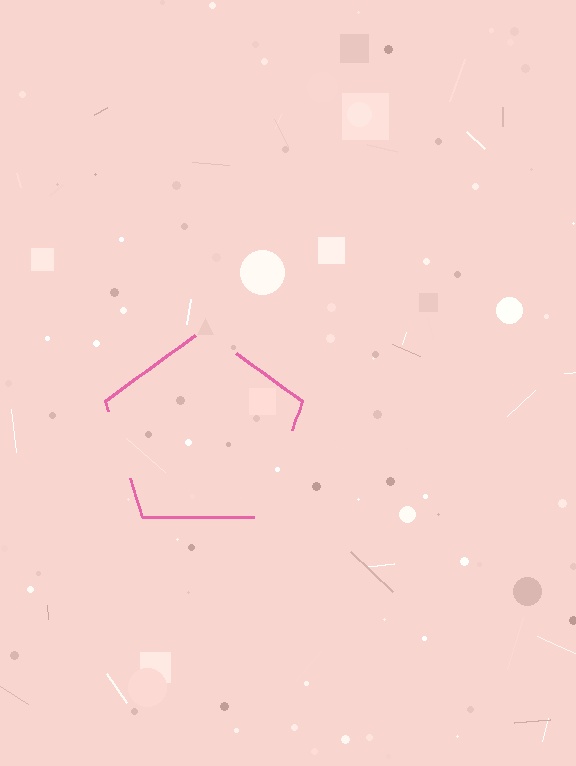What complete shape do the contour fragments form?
The contour fragments form a pentagon.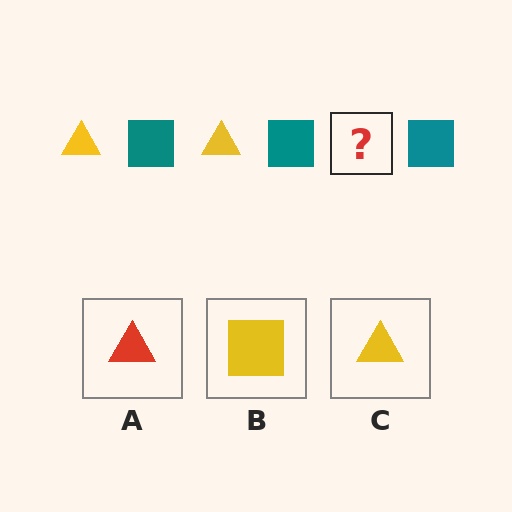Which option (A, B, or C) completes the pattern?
C.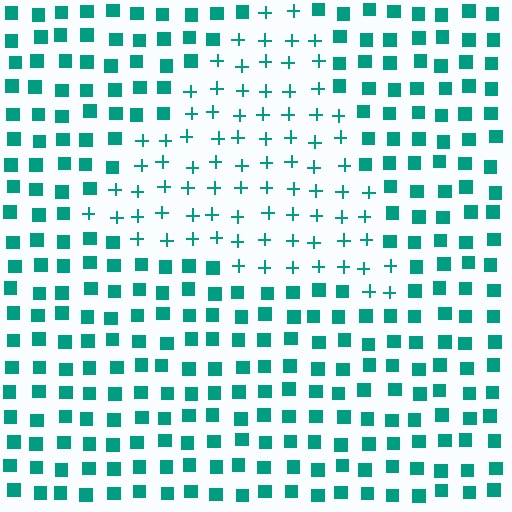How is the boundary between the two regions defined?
The boundary is defined by a change in element shape: plus signs inside vs. squares outside. All elements share the same color and spacing.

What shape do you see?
I see a triangle.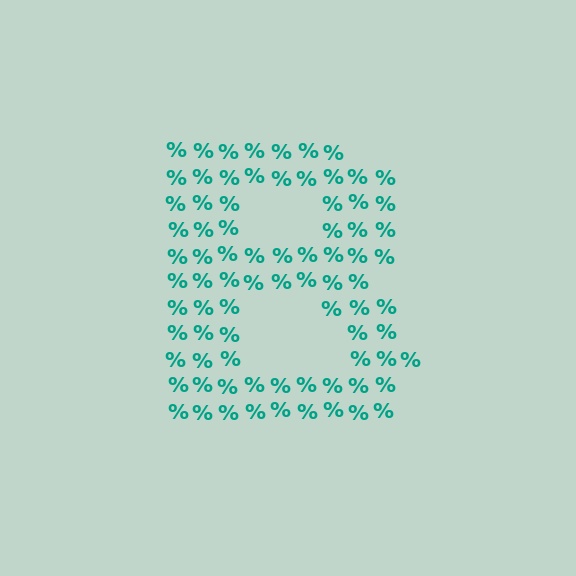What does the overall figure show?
The overall figure shows the letter B.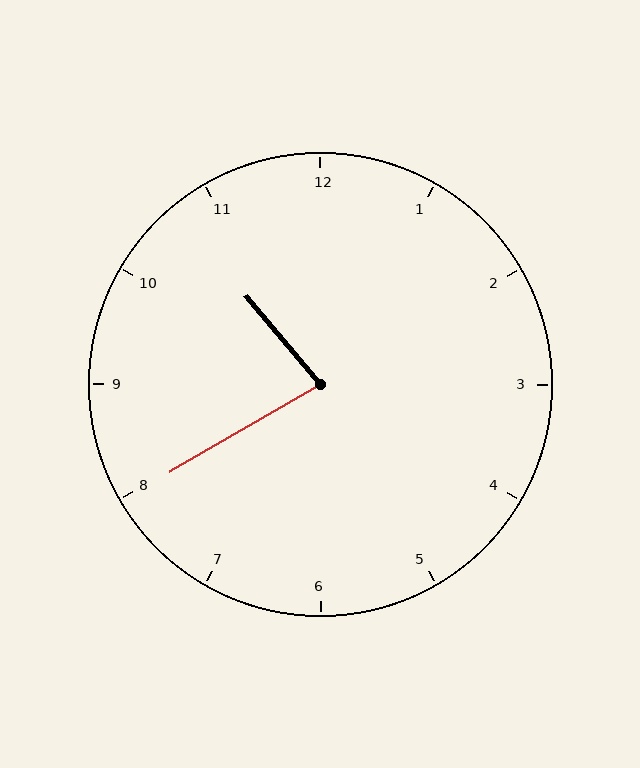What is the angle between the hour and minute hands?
Approximately 80 degrees.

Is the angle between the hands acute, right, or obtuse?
It is acute.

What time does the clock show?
10:40.